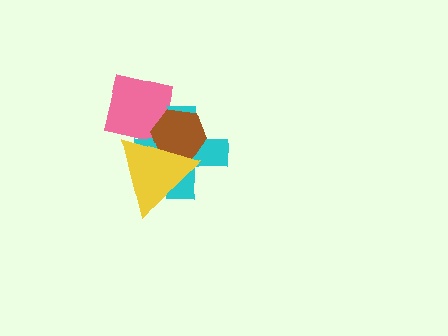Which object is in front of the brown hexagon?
The yellow triangle is in front of the brown hexagon.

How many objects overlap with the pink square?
3 objects overlap with the pink square.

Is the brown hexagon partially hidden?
Yes, it is partially covered by another shape.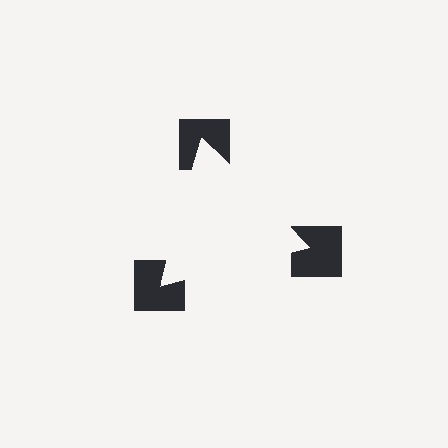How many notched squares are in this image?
There are 3 — one at each vertex of the illusory triangle.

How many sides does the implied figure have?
3 sides.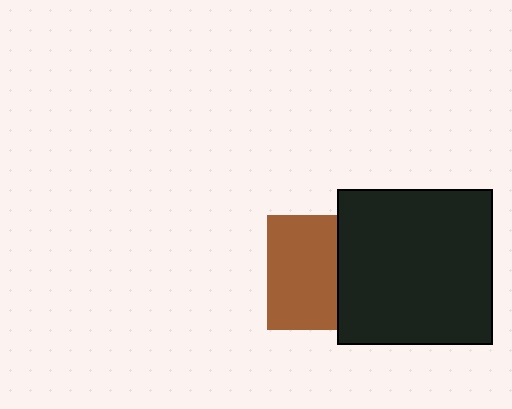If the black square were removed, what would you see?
You would see the complete brown square.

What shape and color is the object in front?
The object in front is a black square.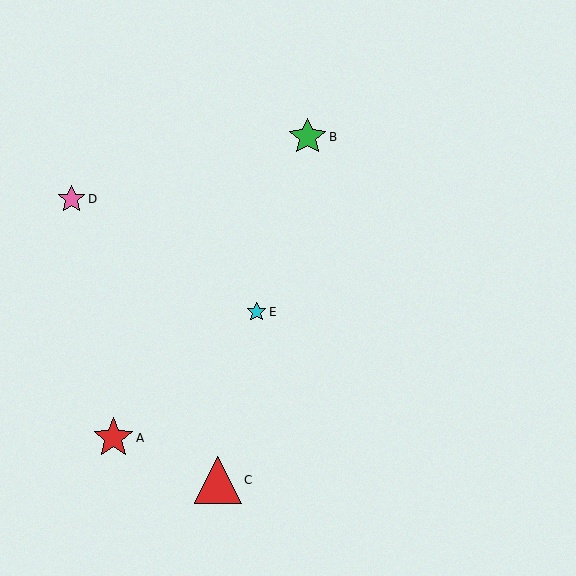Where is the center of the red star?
The center of the red star is at (113, 438).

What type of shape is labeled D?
Shape D is a pink star.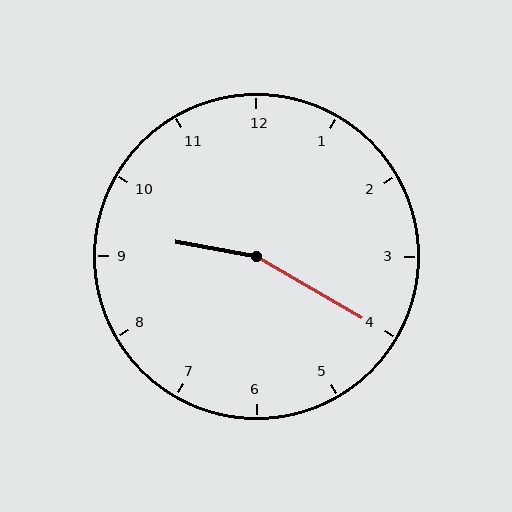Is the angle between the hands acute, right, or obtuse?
It is obtuse.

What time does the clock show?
9:20.